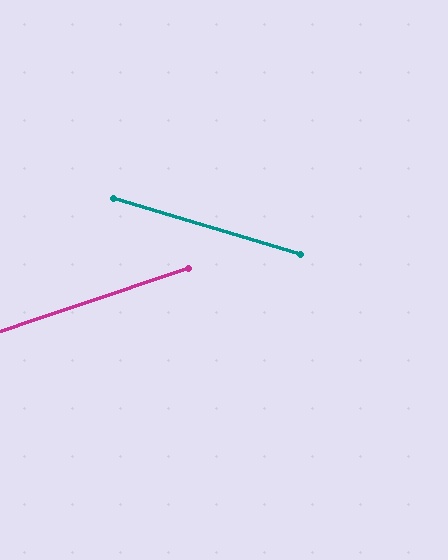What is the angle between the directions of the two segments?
Approximately 35 degrees.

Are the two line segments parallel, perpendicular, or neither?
Neither parallel nor perpendicular — they differ by about 35°.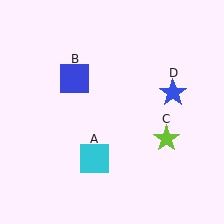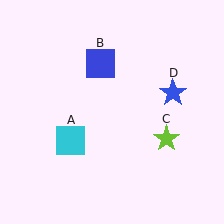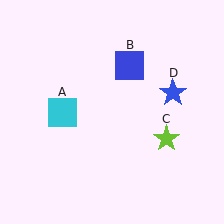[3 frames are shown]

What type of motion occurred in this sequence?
The cyan square (object A), blue square (object B) rotated clockwise around the center of the scene.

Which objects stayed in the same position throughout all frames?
Lime star (object C) and blue star (object D) remained stationary.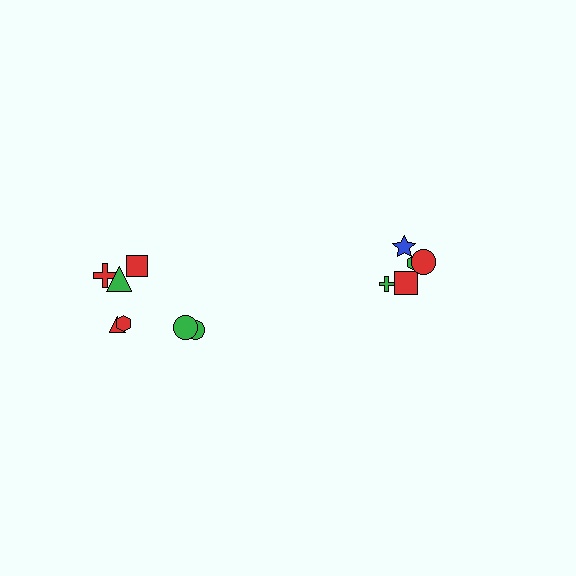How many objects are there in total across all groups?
There are 12 objects.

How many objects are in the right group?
There are 5 objects.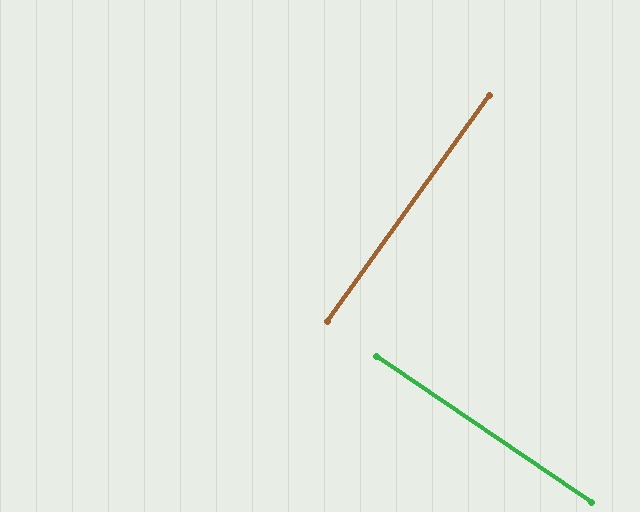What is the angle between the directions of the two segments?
Approximately 88 degrees.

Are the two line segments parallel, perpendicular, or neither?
Perpendicular — they meet at approximately 88°.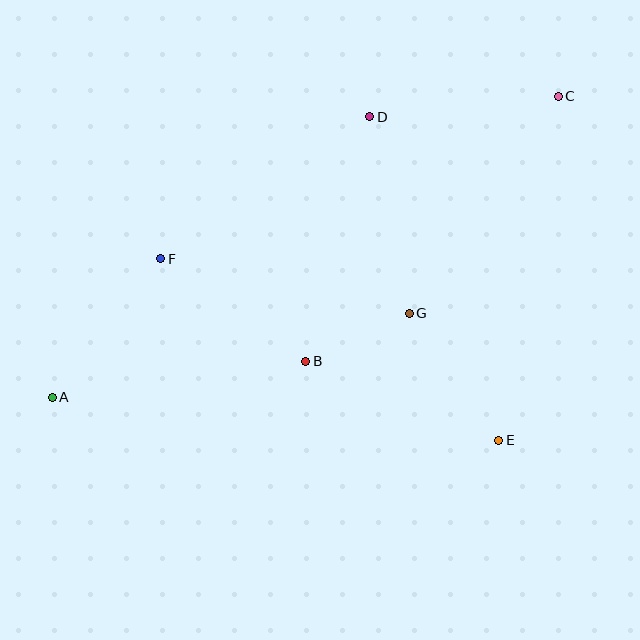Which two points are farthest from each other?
Points A and C are farthest from each other.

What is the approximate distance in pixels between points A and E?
The distance between A and E is approximately 449 pixels.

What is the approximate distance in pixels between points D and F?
The distance between D and F is approximately 253 pixels.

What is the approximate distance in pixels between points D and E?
The distance between D and E is approximately 348 pixels.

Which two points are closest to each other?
Points B and G are closest to each other.